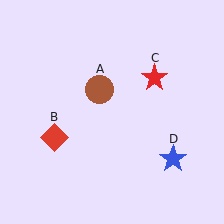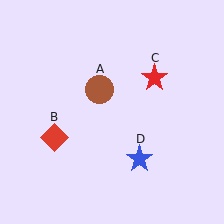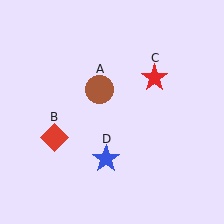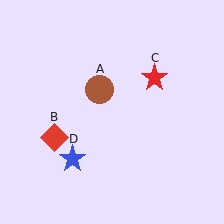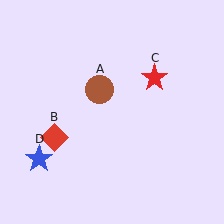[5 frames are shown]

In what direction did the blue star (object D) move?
The blue star (object D) moved left.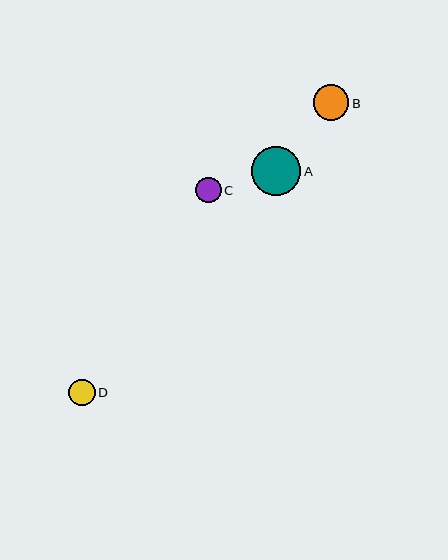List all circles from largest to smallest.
From largest to smallest: A, B, D, C.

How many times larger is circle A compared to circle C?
Circle A is approximately 1.9 times the size of circle C.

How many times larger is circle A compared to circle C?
Circle A is approximately 1.9 times the size of circle C.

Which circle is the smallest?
Circle C is the smallest with a size of approximately 25 pixels.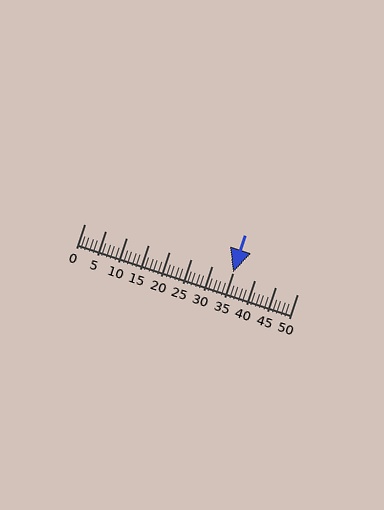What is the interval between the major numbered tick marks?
The major tick marks are spaced 5 units apart.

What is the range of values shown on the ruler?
The ruler shows values from 0 to 50.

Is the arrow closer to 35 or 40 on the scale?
The arrow is closer to 35.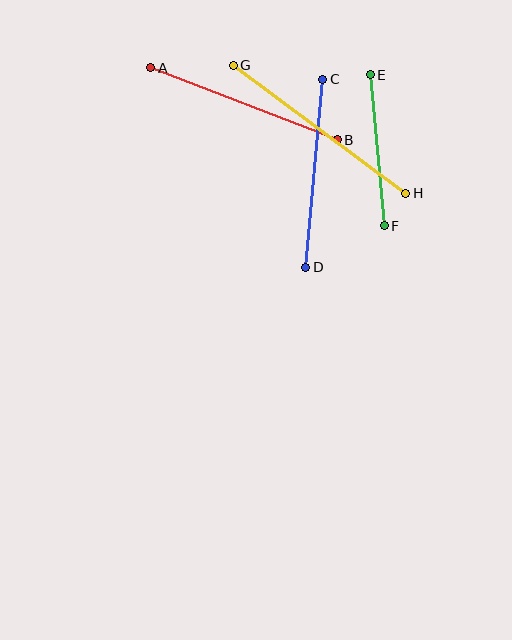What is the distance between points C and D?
The distance is approximately 189 pixels.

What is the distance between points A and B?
The distance is approximately 200 pixels.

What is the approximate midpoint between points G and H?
The midpoint is at approximately (319, 129) pixels.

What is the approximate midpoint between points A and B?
The midpoint is at approximately (244, 104) pixels.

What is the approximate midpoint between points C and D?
The midpoint is at approximately (314, 173) pixels.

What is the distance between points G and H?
The distance is approximately 215 pixels.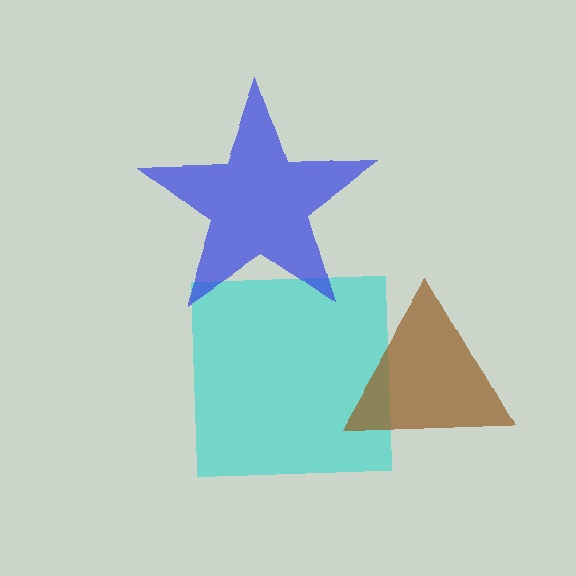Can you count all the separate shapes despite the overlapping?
Yes, there are 3 separate shapes.